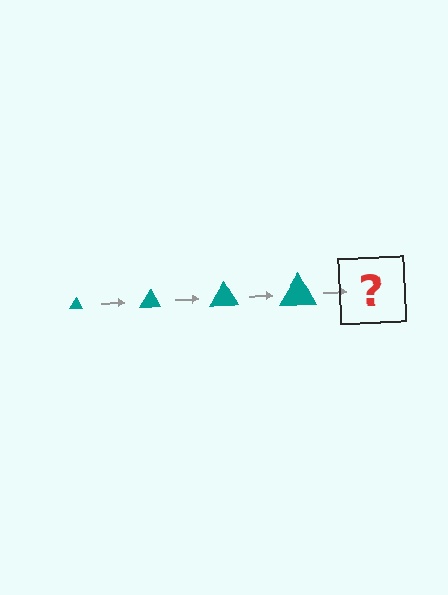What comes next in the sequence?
The next element should be a teal triangle, larger than the previous one.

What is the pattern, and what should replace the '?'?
The pattern is that the triangle gets progressively larger each step. The '?' should be a teal triangle, larger than the previous one.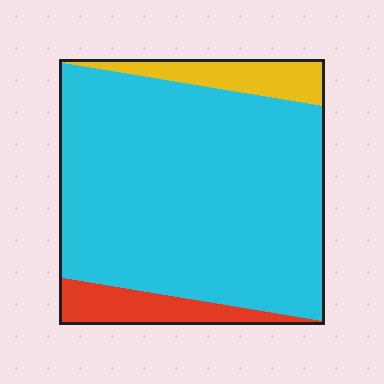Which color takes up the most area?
Cyan, at roughly 80%.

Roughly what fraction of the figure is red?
Red covers around 10% of the figure.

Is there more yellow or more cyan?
Cyan.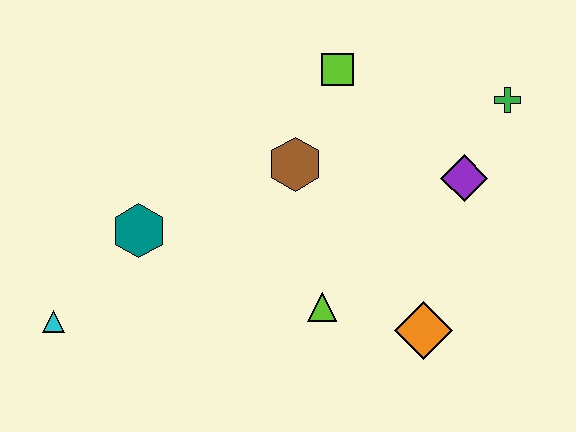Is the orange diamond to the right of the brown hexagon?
Yes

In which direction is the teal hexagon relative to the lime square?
The teal hexagon is to the left of the lime square.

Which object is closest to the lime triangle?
The orange diamond is closest to the lime triangle.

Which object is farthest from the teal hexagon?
The green cross is farthest from the teal hexagon.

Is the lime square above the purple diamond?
Yes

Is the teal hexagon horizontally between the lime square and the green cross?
No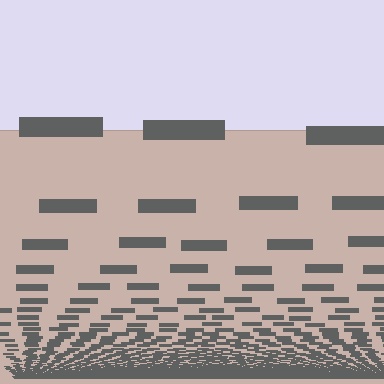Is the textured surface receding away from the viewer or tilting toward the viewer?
The surface appears to tilt toward the viewer. Texture elements get larger and sparser toward the top.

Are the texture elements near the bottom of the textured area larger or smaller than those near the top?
Smaller. The gradient is inverted — elements near the bottom are smaller and denser.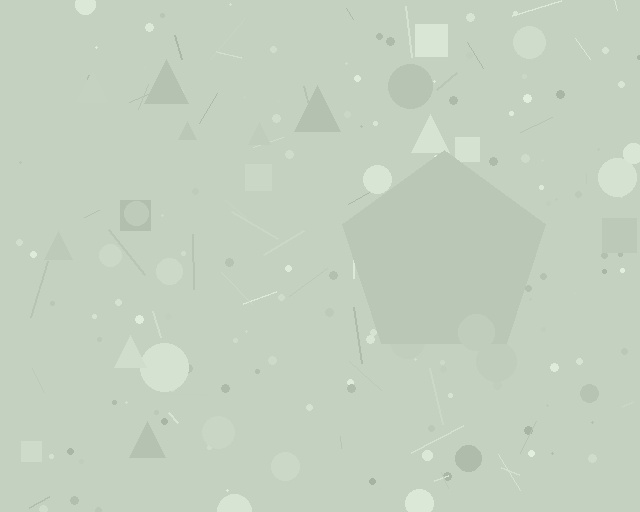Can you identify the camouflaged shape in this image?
The camouflaged shape is a pentagon.